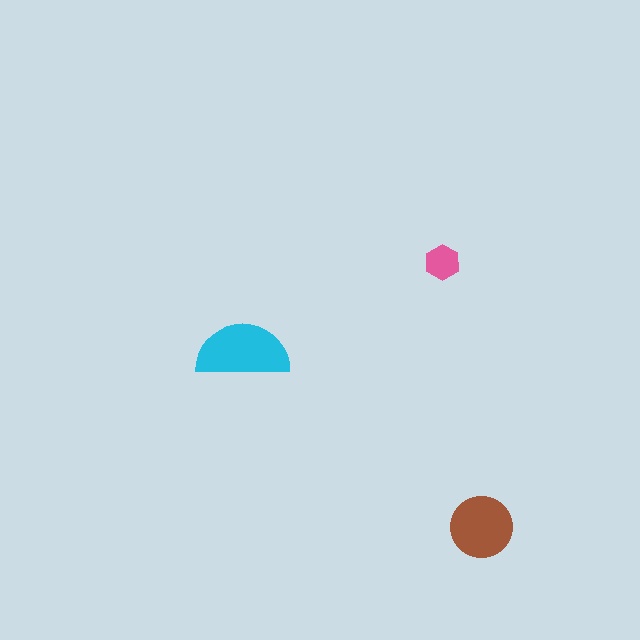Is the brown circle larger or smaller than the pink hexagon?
Larger.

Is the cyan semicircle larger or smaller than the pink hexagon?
Larger.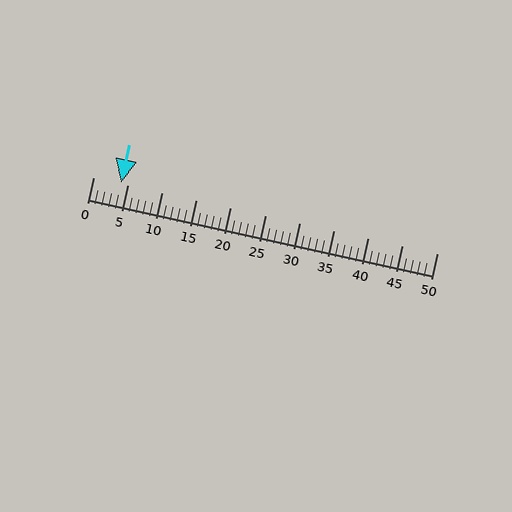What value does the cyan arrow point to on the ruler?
The cyan arrow points to approximately 4.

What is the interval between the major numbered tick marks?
The major tick marks are spaced 5 units apart.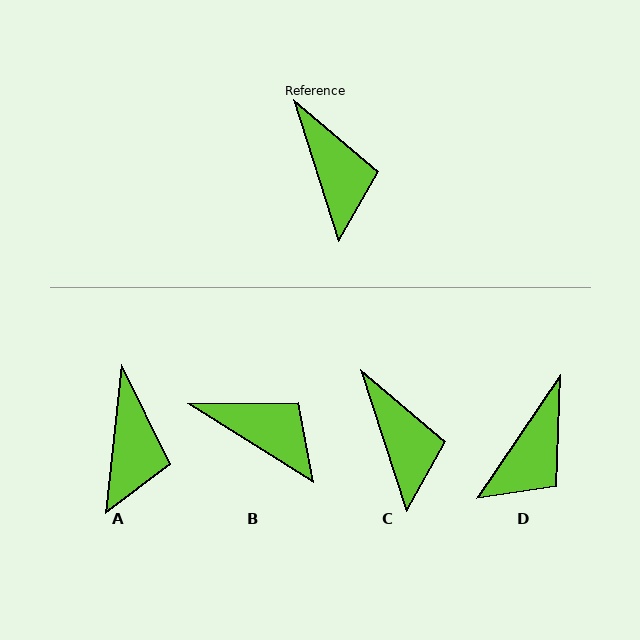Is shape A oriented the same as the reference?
No, it is off by about 24 degrees.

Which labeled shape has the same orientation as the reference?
C.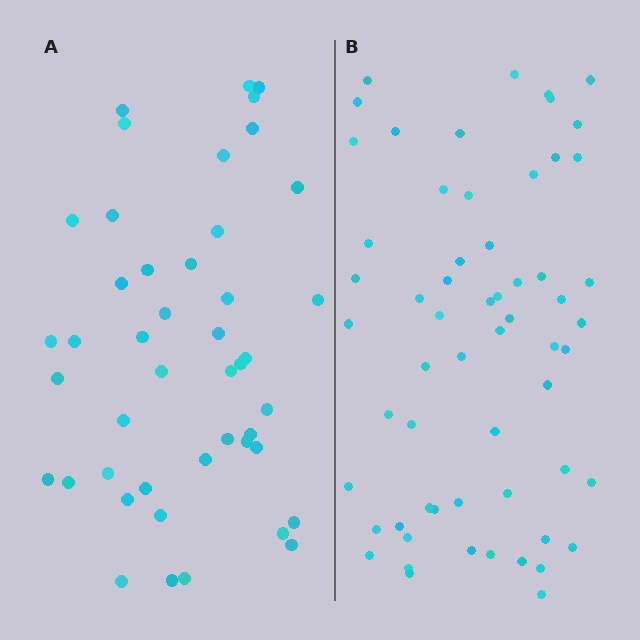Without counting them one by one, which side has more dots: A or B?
Region B (the right region) has more dots.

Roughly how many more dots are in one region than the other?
Region B has approximately 15 more dots than region A.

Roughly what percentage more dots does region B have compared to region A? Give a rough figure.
About 35% more.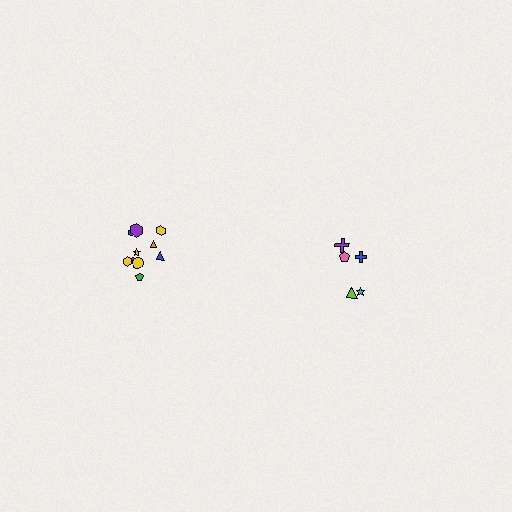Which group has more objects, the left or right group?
The left group.